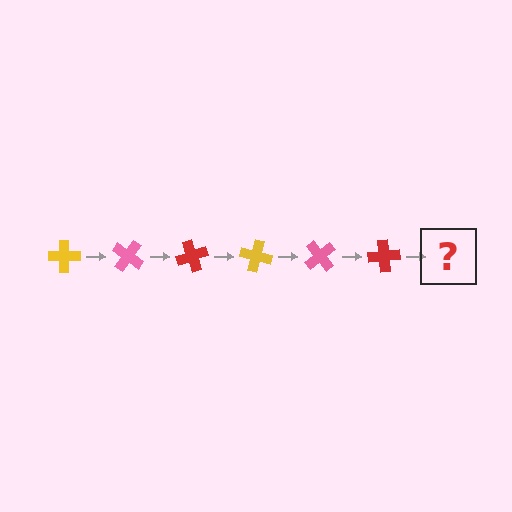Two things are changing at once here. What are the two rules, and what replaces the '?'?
The two rules are that it rotates 35 degrees each step and the color cycles through yellow, pink, and red. The '?' should be a yellow cross, rotated 210 degrees from the start.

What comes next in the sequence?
The next element should be a yellow cross, rotated 210 degrees from the start.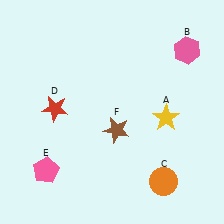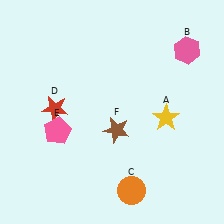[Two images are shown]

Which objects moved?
The objects that moved are: the orange circle (C), the pink pentagon (E).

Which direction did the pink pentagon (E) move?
The pink pentagon (E) moved up.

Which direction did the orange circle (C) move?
The orange circle (C) moved left.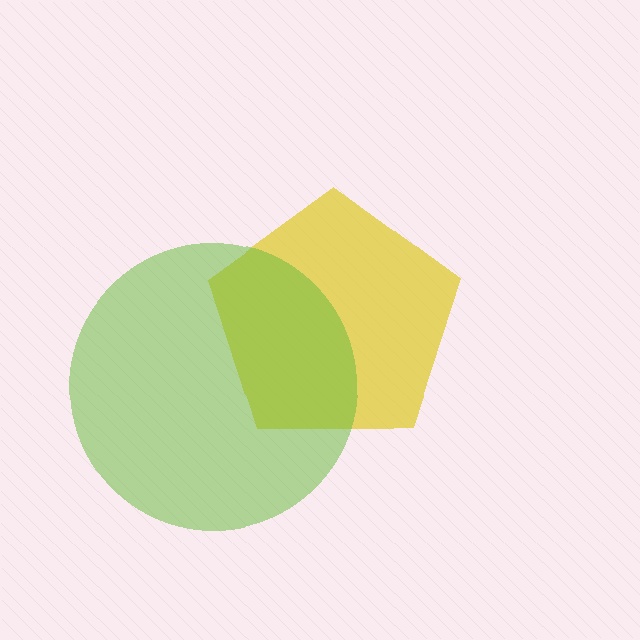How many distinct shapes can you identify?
There are 2 distinct shapes: a yellow pentagon, a lime circle.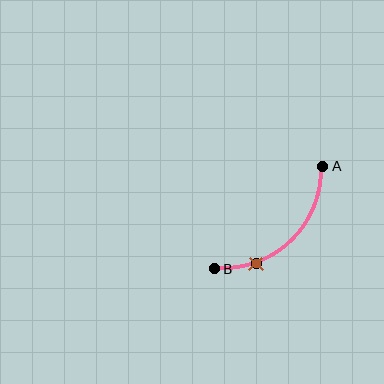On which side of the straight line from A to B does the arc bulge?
The arc bulges below and to the right of the straight line connecting A and B.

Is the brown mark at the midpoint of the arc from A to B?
No. The brown mark lies on the arc but is closer to endpoint B. The arc midpoint would be at the point on the curve equidistant along the arc from both A and B.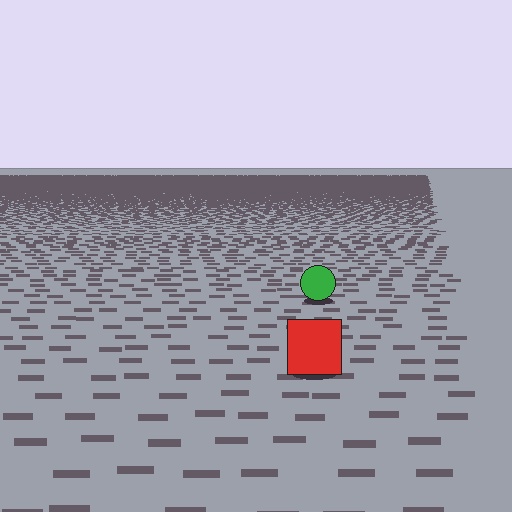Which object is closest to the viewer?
The red square is closest. The texture marks near it are larger and more spread out.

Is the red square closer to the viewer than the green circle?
Yes. The red square is closer — you can tell from the texture gradient: the ground texture is coarser near it.